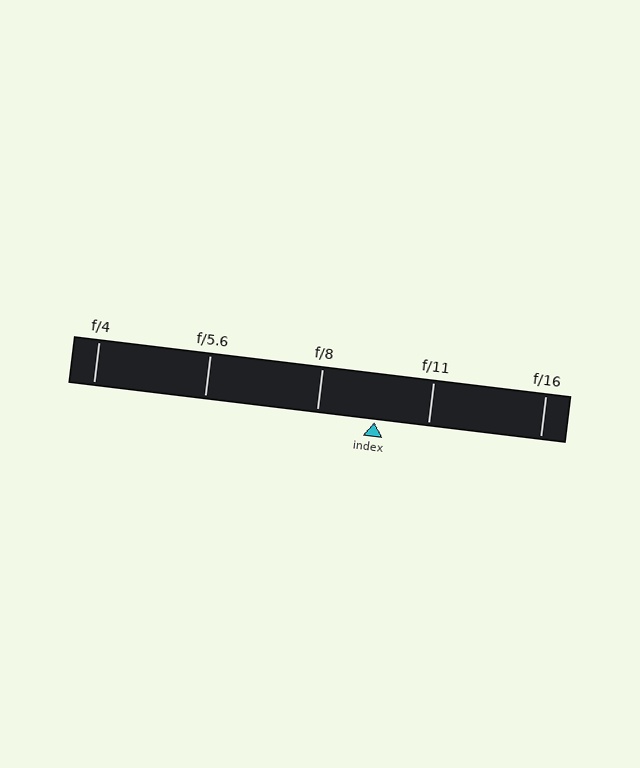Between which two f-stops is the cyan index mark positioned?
The index mark is between f/8 and f/11.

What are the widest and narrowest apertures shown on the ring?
The widest aperture shown is f/4 and the narrowest is f/16.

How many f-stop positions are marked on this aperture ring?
There are 5 f-stop positions marked.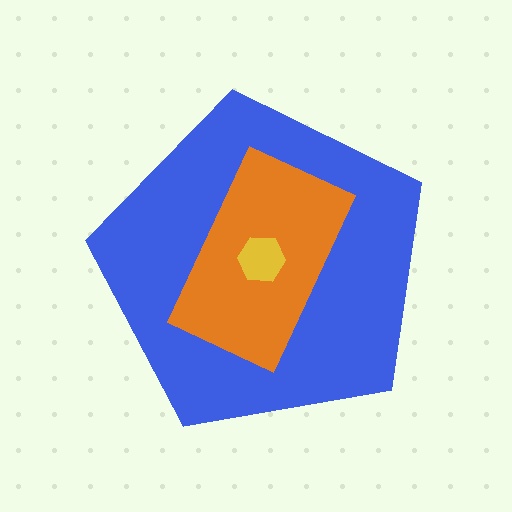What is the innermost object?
The yellow hexagon.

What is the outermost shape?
The blue pentagon.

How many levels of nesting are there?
3.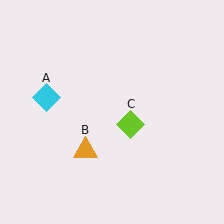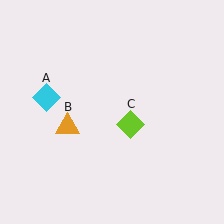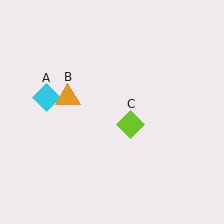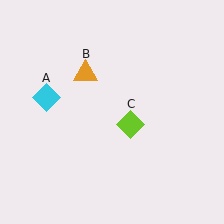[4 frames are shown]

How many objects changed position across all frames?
1 object changed position: orange triangle (object B).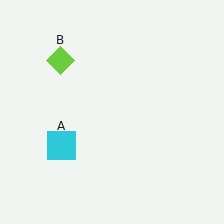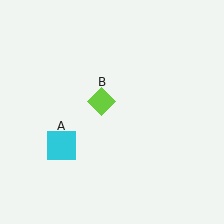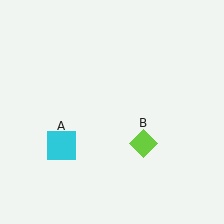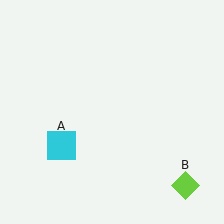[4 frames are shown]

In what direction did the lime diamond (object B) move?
The lime diamond (object B) moved down and to the right.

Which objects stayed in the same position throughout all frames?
Cyan square (object A) remained stationary.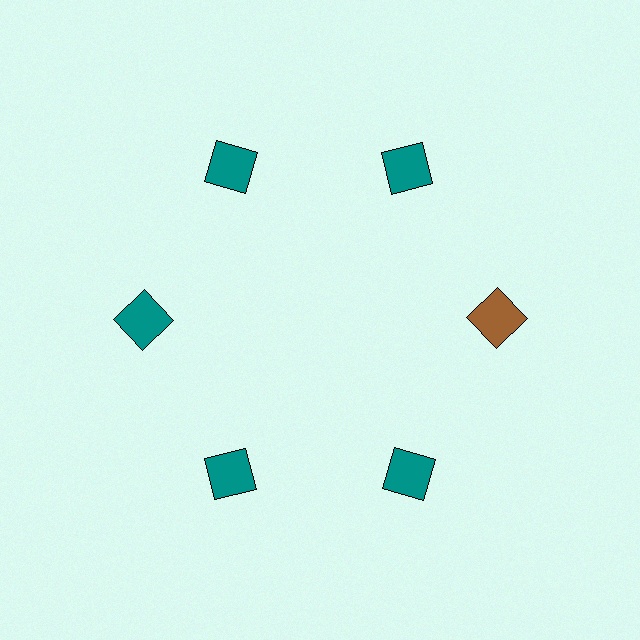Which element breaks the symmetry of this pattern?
The brown square at roughly the 3 o'clock position breaks the symmetry. All other shapes are teal squares.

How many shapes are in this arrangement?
There are 6 shapes arranged in a ring pattern.